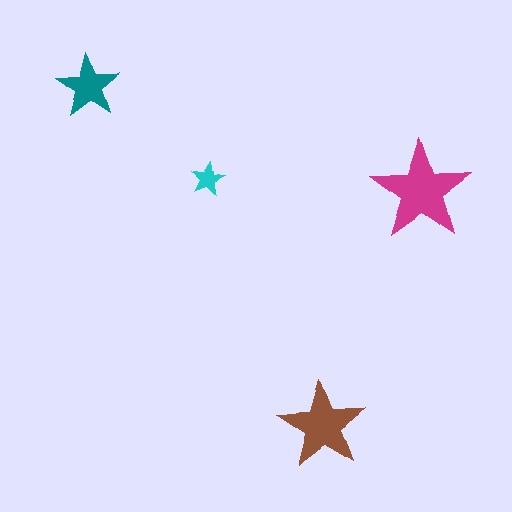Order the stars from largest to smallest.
the magenta one, the brown one, the teal one, the cyan one.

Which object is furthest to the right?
The magenta star is rightmost.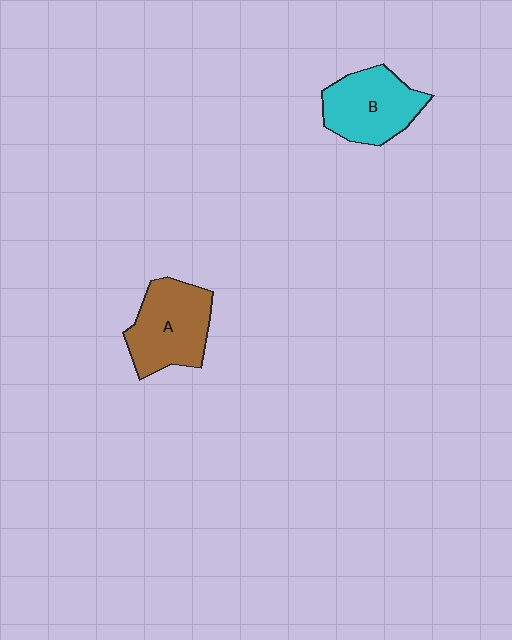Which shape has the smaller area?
Shape B (cyan).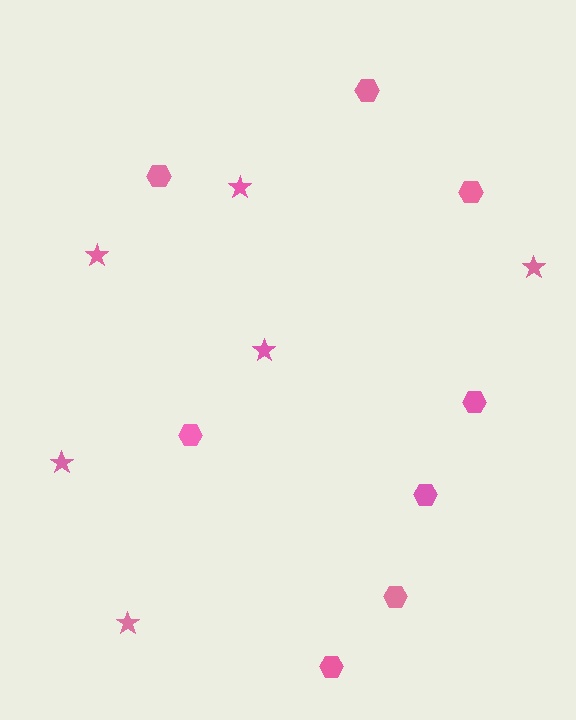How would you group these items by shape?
There are 2 groups: one group of hexagons (8) and one group of stars (6).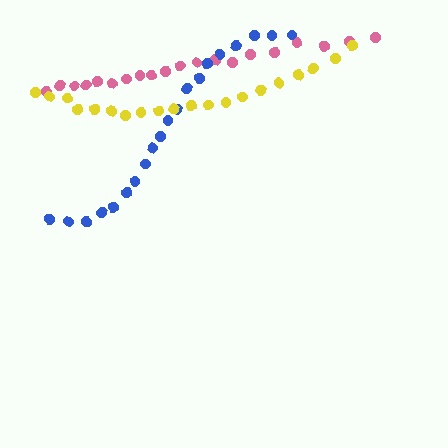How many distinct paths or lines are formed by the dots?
There are 3 distinct paths.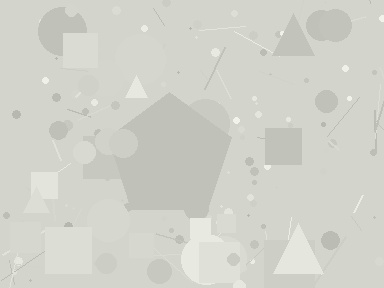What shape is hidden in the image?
A pentagon is hidden in the image.